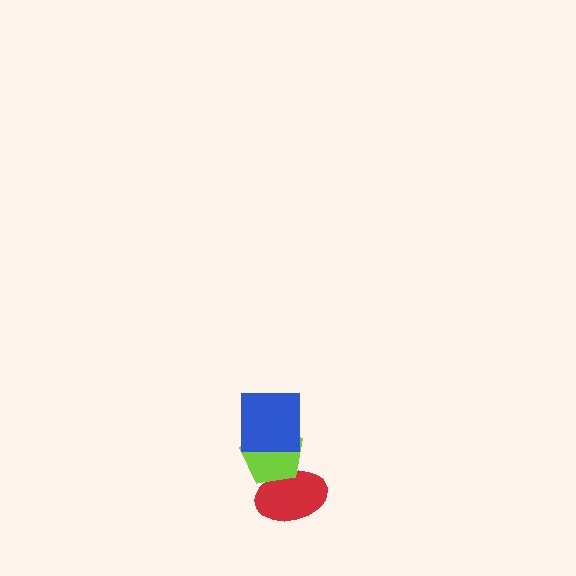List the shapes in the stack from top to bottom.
From top to bottom: the blue square, the lime pentagon, the red ellipse.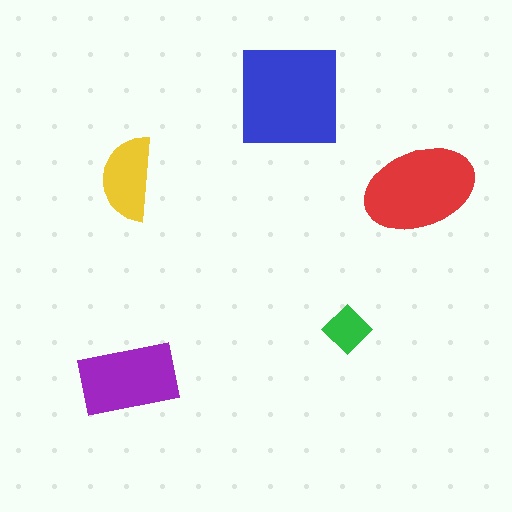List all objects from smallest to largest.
The green diamond, the yellow semicircle, the purple rectangle, the red ellipse, the blue square.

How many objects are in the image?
There are 5 objects in the image.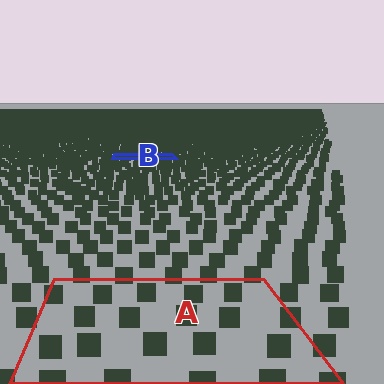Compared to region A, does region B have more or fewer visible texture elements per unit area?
Region B has more texture elements per unit area — they are packed more densely because it is farther away.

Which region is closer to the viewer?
Region A is closer. The texture elements there are larger and more spread out.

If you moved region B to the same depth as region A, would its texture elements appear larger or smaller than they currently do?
They would appear larger. At a closer depth, the same texture elements are projected at a bigger on-screen size.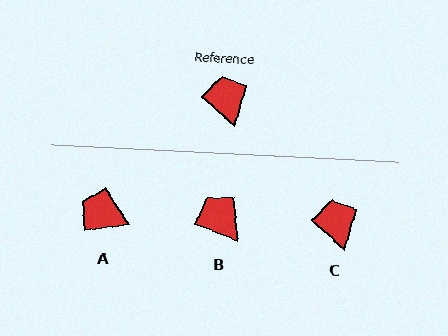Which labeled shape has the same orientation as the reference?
C.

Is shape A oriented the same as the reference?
No, it is off by about 50 degrees.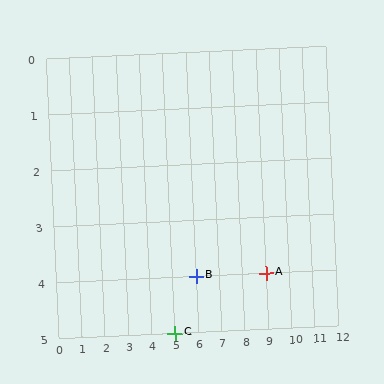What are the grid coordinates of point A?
Point A is at grid coordinates (9, 4).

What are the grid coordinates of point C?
Point C is at grid coordinates (5, 5).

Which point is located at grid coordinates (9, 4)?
Point A is at (9, 4).